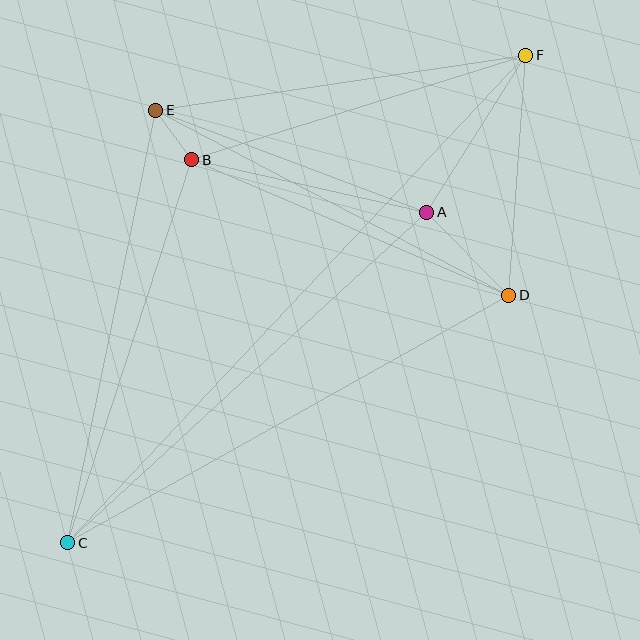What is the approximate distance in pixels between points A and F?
The distance between A and F is approximately 186 pixels.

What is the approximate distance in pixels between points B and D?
The distance between B and D is approximately 345 pixels.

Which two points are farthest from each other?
Points C and F are farthest from each other.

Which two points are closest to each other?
Points B and E are closest to each other.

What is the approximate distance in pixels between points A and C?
The distance between A and C is approximately 488 pixels.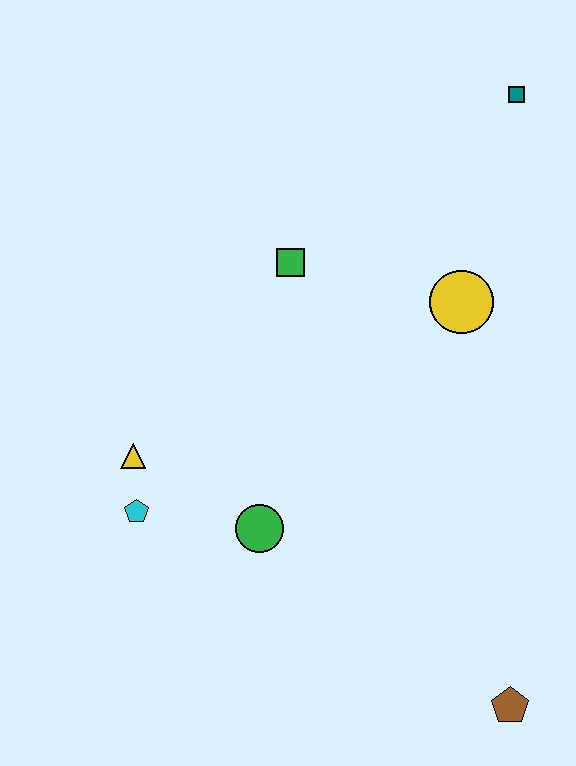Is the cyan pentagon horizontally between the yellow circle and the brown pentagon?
No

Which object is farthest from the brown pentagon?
The teal square is farthest from the brown pentagon.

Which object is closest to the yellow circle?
The green square is closest to the yellow circle.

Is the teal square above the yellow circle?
Yes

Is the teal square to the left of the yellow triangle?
No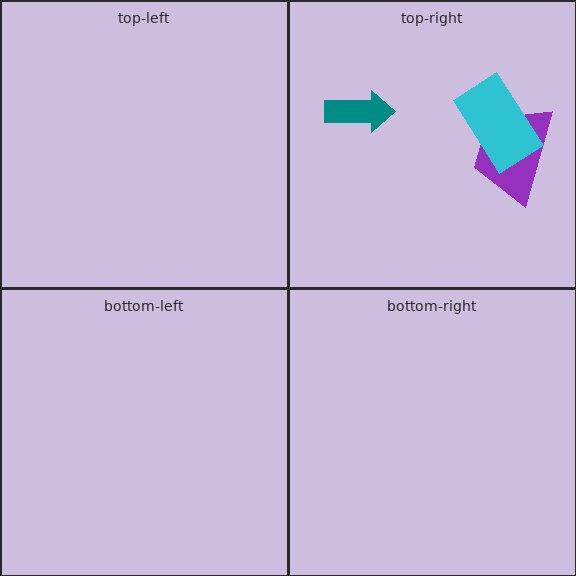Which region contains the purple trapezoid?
The top-right region.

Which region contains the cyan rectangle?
The top-right region.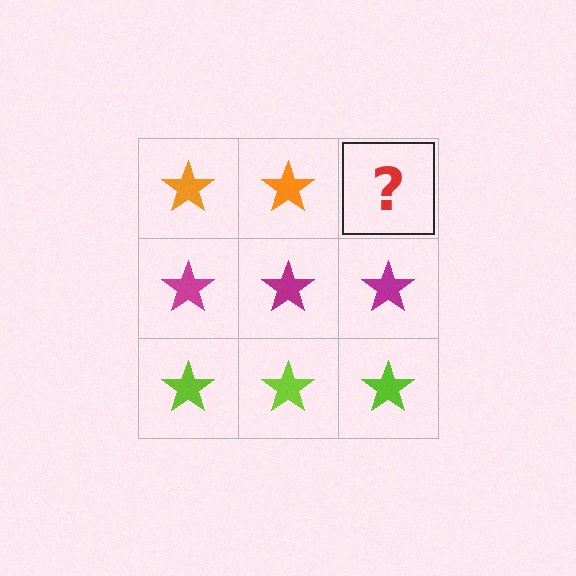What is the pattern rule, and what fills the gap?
The rule is that each row has a consistent color. The gap should be filled with an orange star.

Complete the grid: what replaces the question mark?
The question mark should be replaced with an orange star.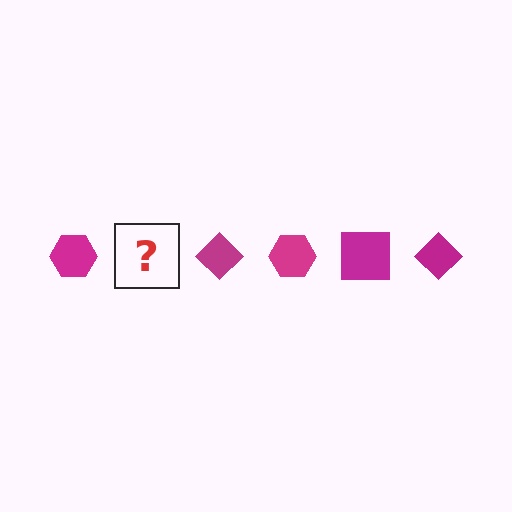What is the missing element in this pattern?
The missing element is a magenta square.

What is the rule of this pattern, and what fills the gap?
The rule is that the pattern cycles through hexagon, square, diamond shapes in magenta. The gap should be filled with a magenta square.